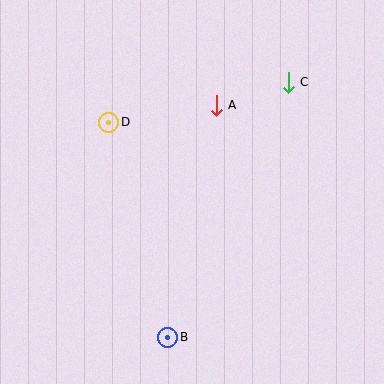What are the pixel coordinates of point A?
Point A is at (216, 105).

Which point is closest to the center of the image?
Point A at (216, 105) is closest to the center.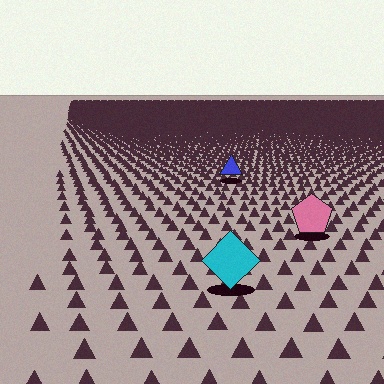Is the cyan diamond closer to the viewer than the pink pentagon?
Yes. The cyan diamond is closer — you can tell from the texture gradient: the ground texture is coarser near it.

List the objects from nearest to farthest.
From nearest to farthest: the cyan diamond, the pink pentagon, the blue triangle.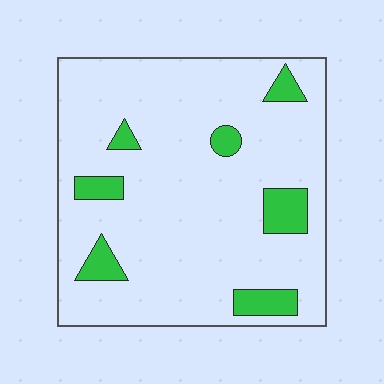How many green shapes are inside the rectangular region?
7.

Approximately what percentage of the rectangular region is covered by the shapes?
Approximately 10%.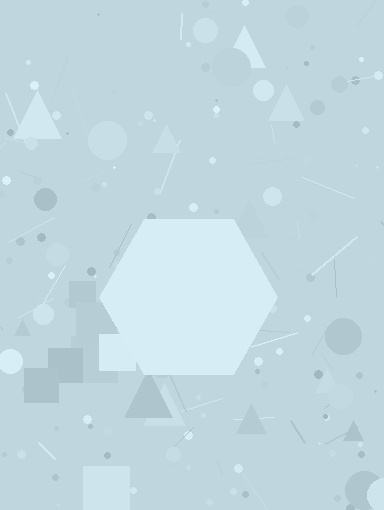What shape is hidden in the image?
A hexagon is hidden in the image.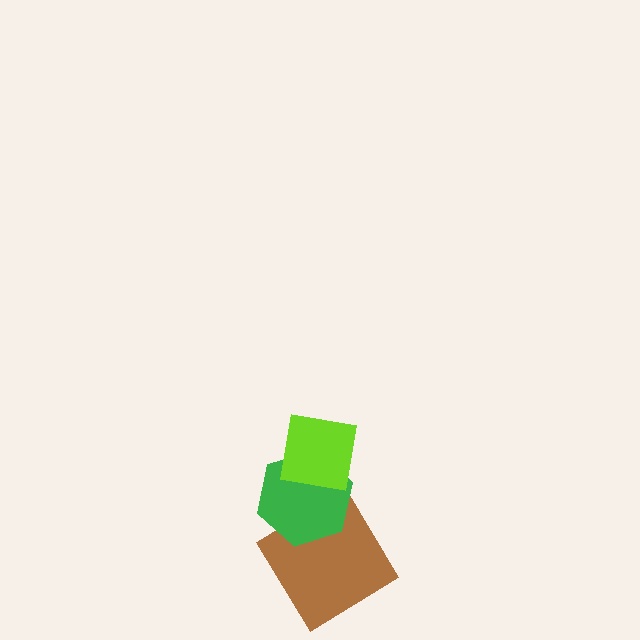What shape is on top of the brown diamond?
The green hexagon is on top of the brown diamond.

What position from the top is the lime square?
The lime square is 1st from the top.